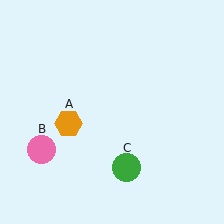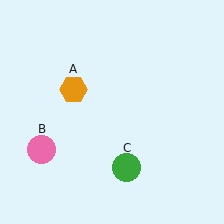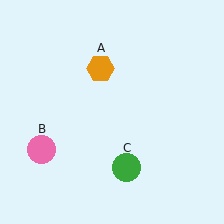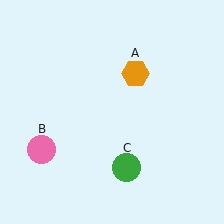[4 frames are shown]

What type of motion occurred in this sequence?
The orange hexagon (object A) rotated clockwise around the center of the scene.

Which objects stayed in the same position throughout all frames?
Pink circle (object B) and green circle (object C) remained stationary.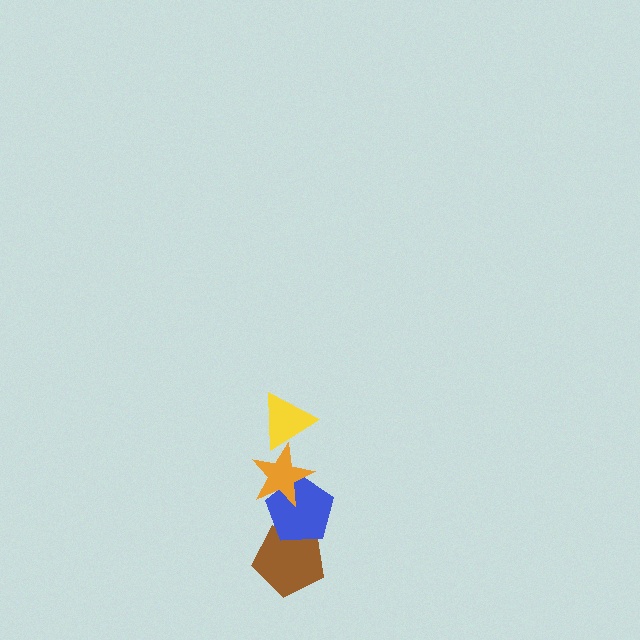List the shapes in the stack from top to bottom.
From top to bottom: the yellow triangle, the orange star, the blue pentagon, the brown pentagon.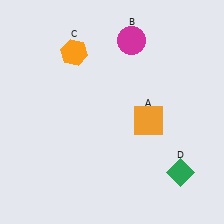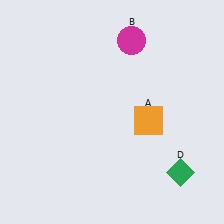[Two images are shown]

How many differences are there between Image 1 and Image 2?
There is 1 difference between the two images.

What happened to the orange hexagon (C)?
The orange hexagon (C) was removed in Image 2. It was in the top-left area of Image 1.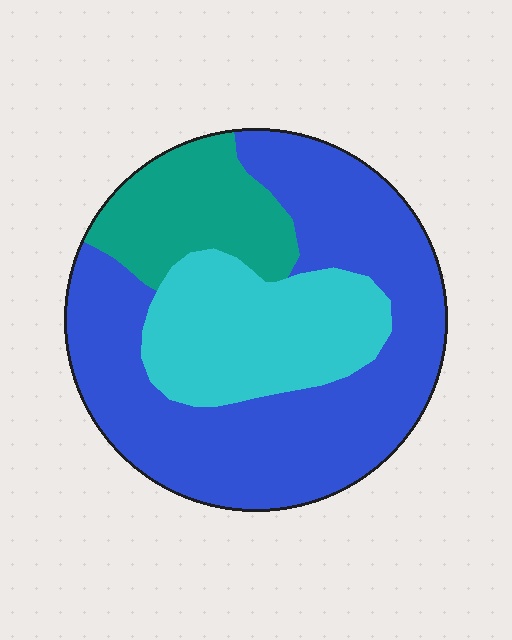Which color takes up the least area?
Teal, at roughly 15%.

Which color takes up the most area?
Blue, at roughly 55%.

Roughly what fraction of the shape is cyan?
Cyan covers 25% of the shape.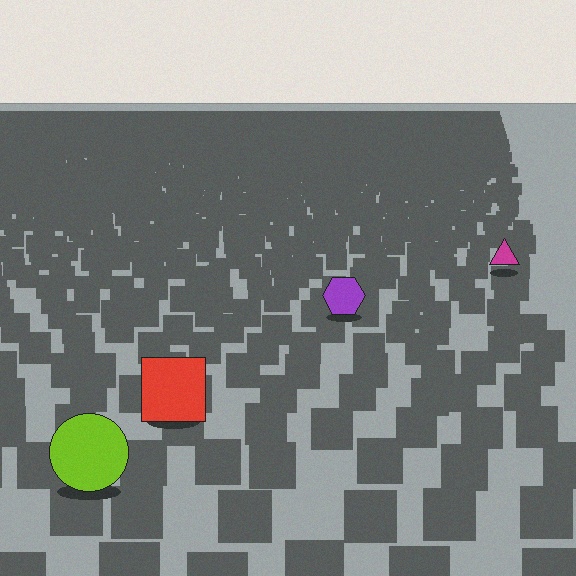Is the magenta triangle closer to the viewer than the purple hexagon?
No. The purple hexagon is closer — you can tell from the texture gradient: the ground texture is coarser near it.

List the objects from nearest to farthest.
From nearest to farthest: the lime circle, the red square, the purple hexagon, the magenta triangle.